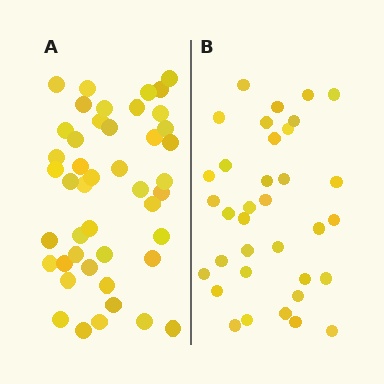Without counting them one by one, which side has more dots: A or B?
Region A (the left region) has more dots.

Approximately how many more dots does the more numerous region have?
Region A has roughly 10 or so more dots than region B.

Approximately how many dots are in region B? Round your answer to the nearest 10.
About 40 dots. (The exact count is 35, which rounds to 40.)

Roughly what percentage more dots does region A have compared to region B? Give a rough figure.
About 30% more.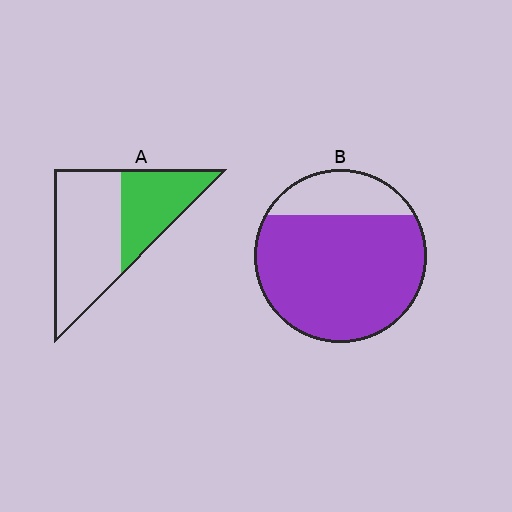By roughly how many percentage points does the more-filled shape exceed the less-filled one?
By roughly 40 percentage points (B over A).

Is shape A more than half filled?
No.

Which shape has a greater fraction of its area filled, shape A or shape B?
Shape B.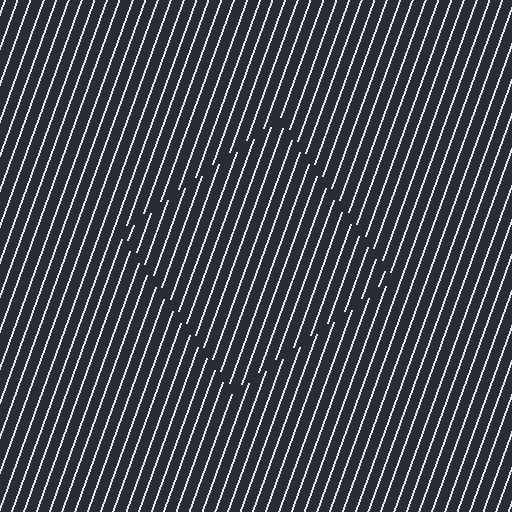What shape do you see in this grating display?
An illusory square. The interior of the shape contains the same grating, shifted by half a period — the contour is defined by the phase discontinuity where line-ends from the inner and outer gratings abut.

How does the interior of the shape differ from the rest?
The interior of the shape contains the same grating, shifted by half a period — the contour is defined by the phase discontinuity where line-ends from the inner and outer gratings abut.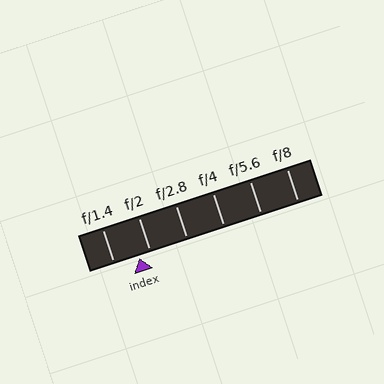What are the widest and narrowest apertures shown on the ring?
The widest aperture shown is f/1.4 and the narrowest is f/8.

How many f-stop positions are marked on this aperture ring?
There are 6 f-stop positions marked.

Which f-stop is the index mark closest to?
The index mark is closest to f/2.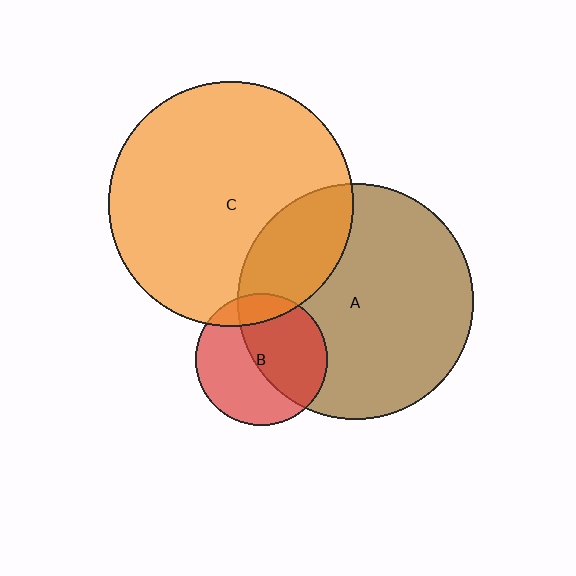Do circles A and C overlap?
Yes.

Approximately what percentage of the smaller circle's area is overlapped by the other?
Approximately 25%.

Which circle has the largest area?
Circle C (orange).